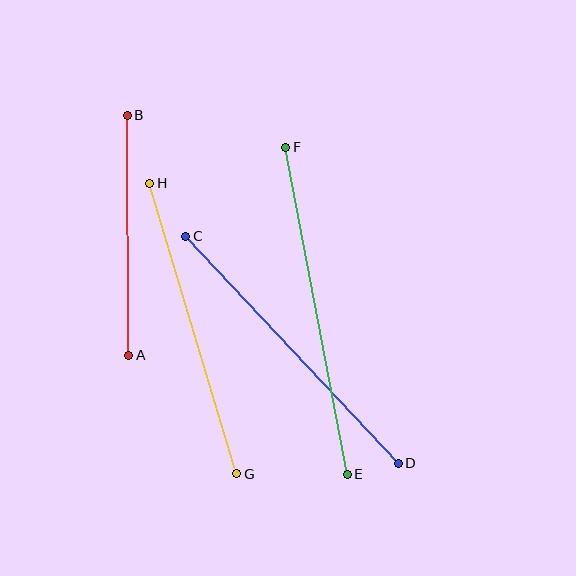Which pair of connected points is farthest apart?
Points E and F are farthest apart.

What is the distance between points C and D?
The distance is approximately 311 pixels.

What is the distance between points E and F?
The distance is approximately 333 pixels.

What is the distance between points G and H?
The distance is approximately 303 pixels.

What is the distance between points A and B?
The distance is approximately 240 pixels.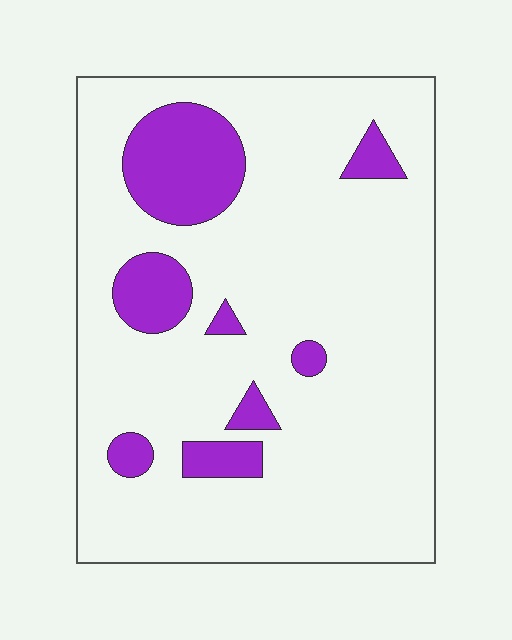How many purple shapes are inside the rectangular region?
8.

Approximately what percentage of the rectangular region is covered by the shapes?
Approximately 15%.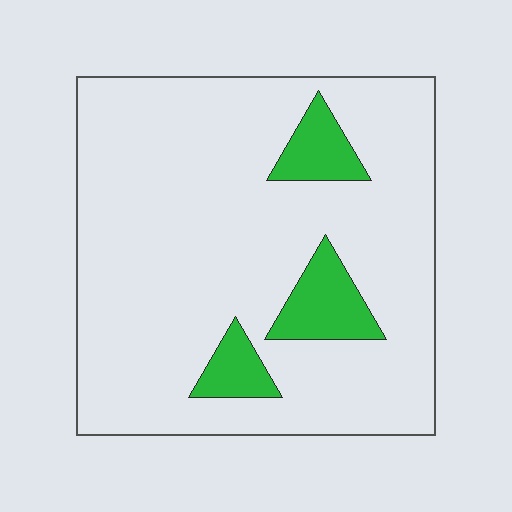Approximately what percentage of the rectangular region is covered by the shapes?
Approximately 10%.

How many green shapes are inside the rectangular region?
3.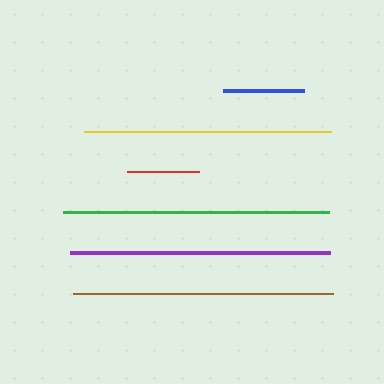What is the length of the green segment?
The green segment is approximately 266 pixels long.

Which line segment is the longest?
The green line is the longest at approximately 266 pixels.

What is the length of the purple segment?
The purple segment is approximately 260 pixels long.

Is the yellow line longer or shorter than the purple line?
The purple line is longer than the yellow line.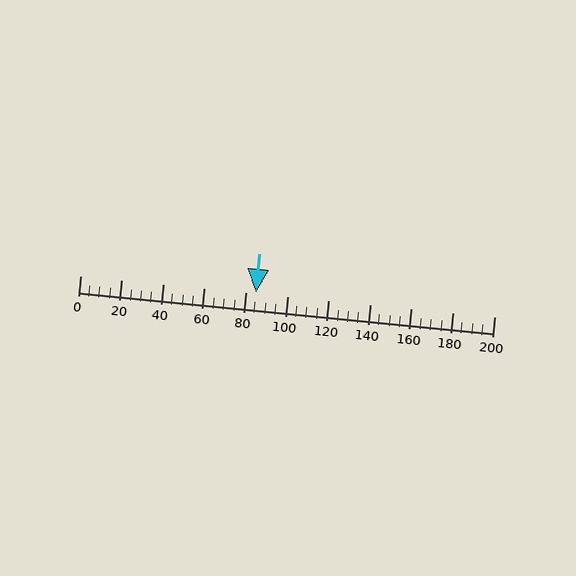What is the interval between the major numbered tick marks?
The major tick marks are spaced 20 units apart.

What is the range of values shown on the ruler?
The ruler shows values from 0 to 200.